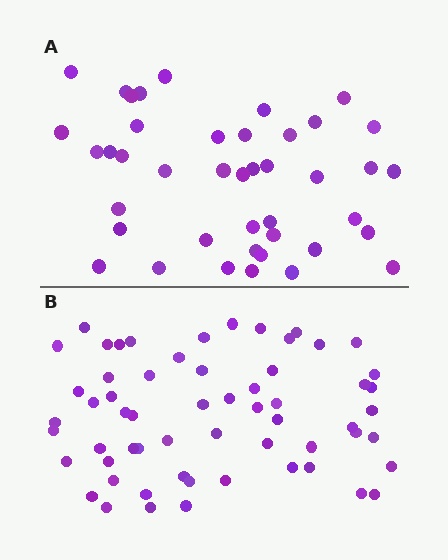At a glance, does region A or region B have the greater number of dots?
Region B (the bottom region) has more dots.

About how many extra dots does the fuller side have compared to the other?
Region B has approximately 20 more dots than region A.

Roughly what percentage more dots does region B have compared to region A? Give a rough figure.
About 45% more.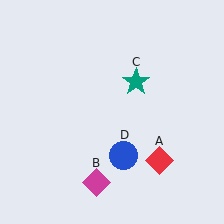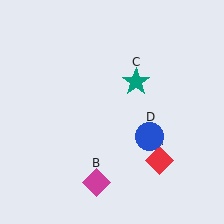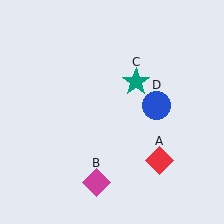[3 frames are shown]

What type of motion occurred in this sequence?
The blue circle (object D) rotated counterclockwise around the center of the scene.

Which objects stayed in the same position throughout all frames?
Red diamond (object A) and magenta diamond (object B) and teal star (object C) remained stationary.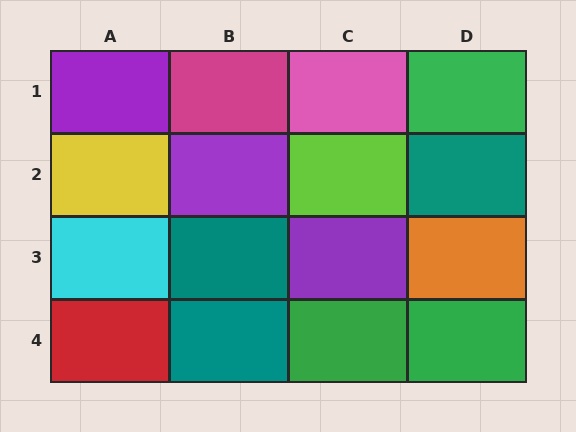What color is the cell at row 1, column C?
Pink.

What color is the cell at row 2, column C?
Lime.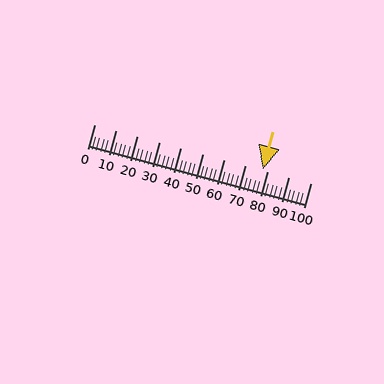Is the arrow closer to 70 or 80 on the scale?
The arrow is closer to 80.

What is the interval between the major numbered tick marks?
The major tick marks are spaced 10 units apart.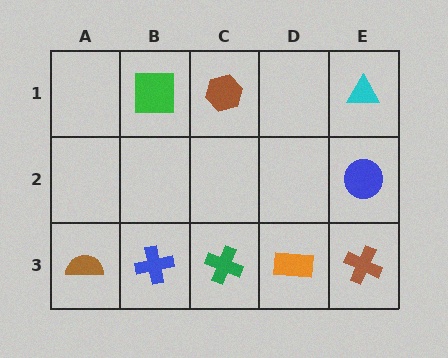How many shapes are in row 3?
5 shapes.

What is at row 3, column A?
A brown semicircle.